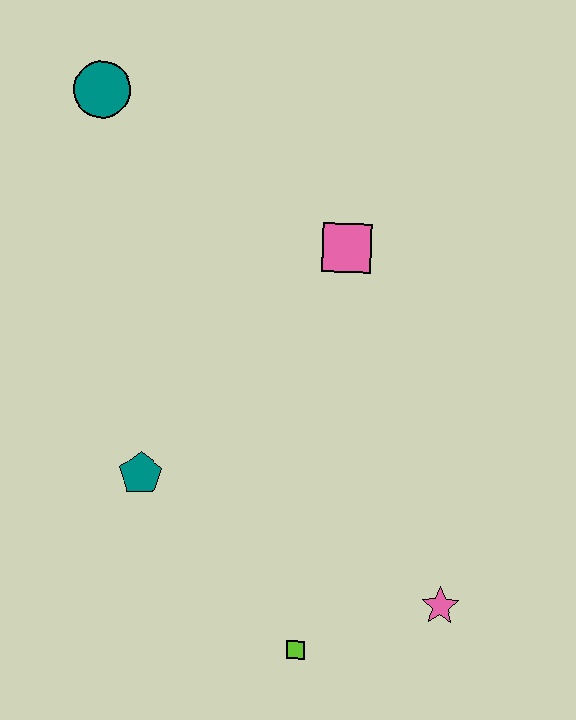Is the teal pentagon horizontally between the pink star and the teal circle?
Yes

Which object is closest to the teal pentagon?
The lime square is closest to the teal pentagon.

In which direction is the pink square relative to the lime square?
The pink square is above the lime square.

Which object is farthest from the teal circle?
The pink star is farthest from the teal circle.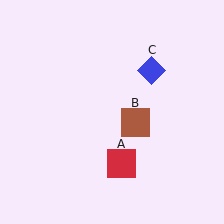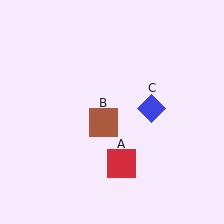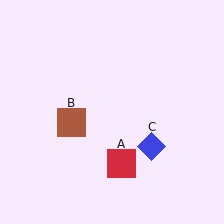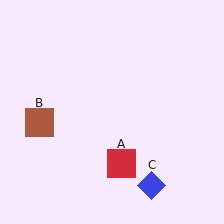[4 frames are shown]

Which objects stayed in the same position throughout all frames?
Red square (object A) remained stationary.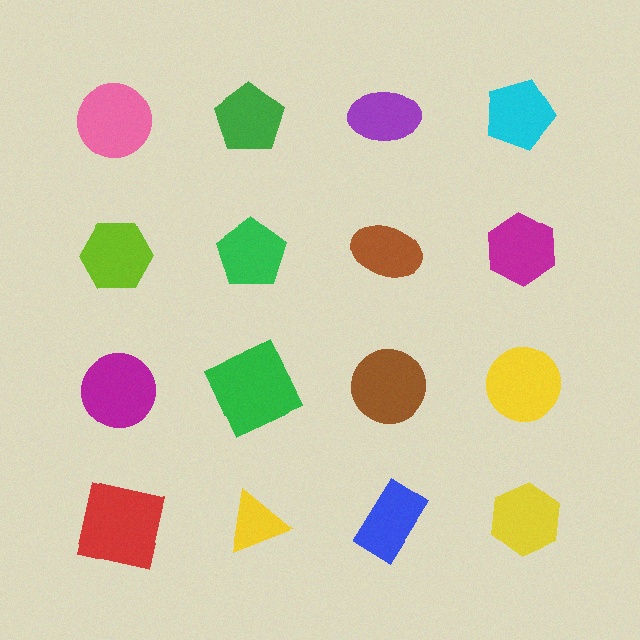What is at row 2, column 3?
A brown ellipse.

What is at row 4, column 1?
A red square.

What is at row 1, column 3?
A purple ellipse.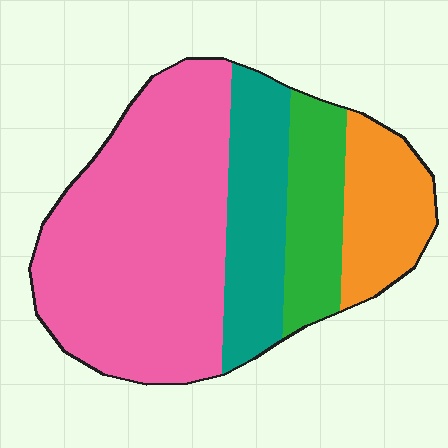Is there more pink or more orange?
Pink.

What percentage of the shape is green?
Green takes up about one eighth (1/8) of the shape.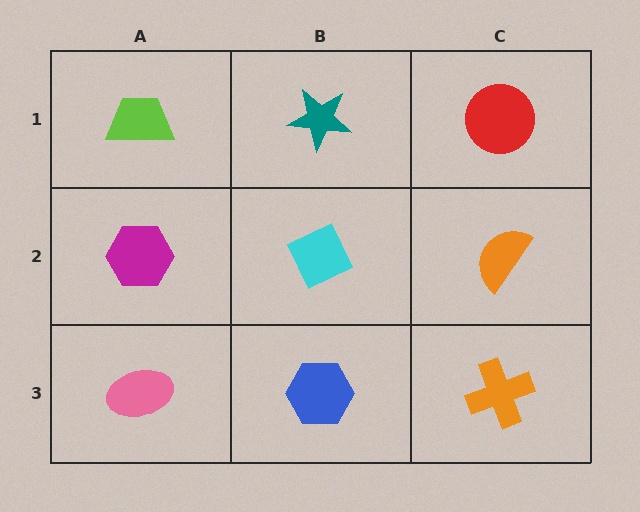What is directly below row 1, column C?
An orange semicircle.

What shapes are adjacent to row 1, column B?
A cyan diamond (row 2, column B), a lime trapezoid (row 1, column A), a red circle (row 1, column C).